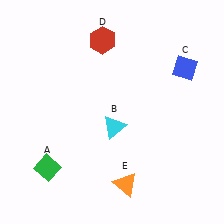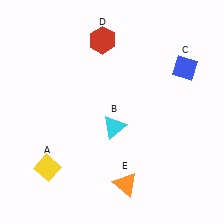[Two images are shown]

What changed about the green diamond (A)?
In Image 1, A is green. In Image 2, it changed to yellow.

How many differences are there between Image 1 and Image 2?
There is 1 difference between the two images.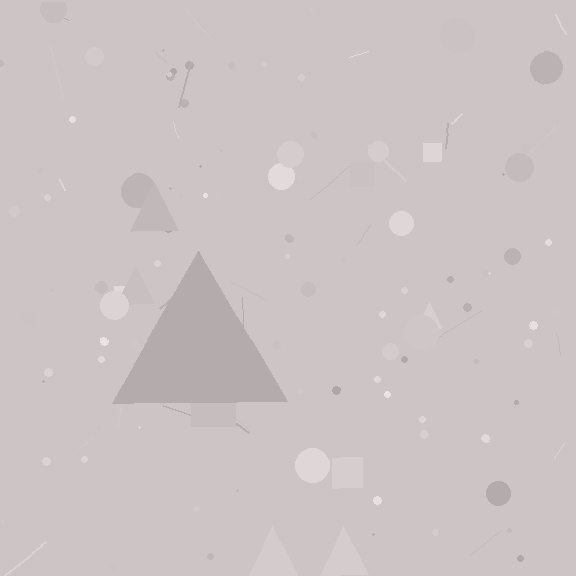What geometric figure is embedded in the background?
A triangle is embedded in the background.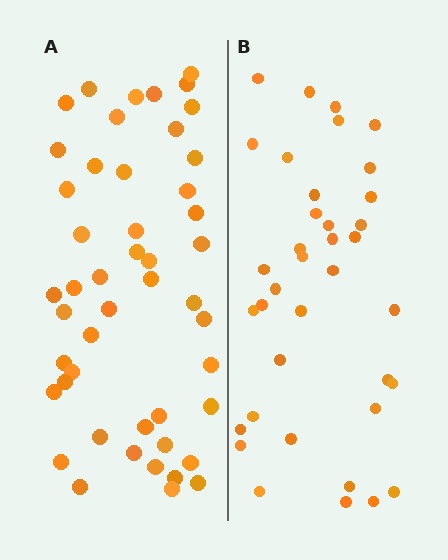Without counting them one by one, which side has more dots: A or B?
Region A (the left region) has more dots.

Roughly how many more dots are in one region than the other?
Region A has roughly 12 or so more dots than region B.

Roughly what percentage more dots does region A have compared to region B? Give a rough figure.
About 30% more.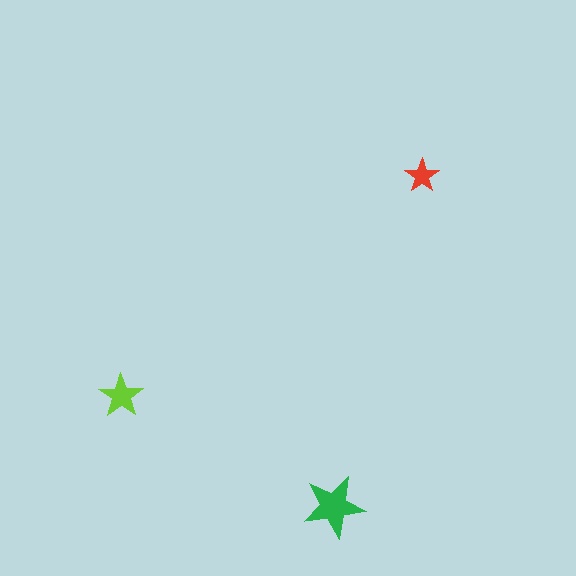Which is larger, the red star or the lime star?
The lime one.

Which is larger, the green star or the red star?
The green one.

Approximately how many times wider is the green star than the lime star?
About 1.5 times wider.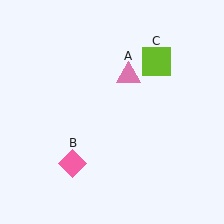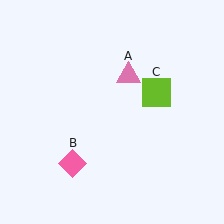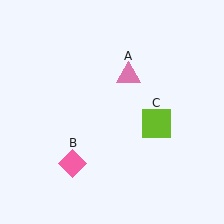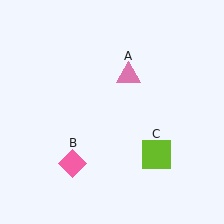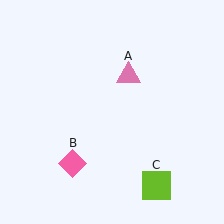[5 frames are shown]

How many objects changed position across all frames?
1 object changed position: lime square (object C).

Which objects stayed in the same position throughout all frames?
Pink triangle (object A) and pink diamond (object B) remained stationary.